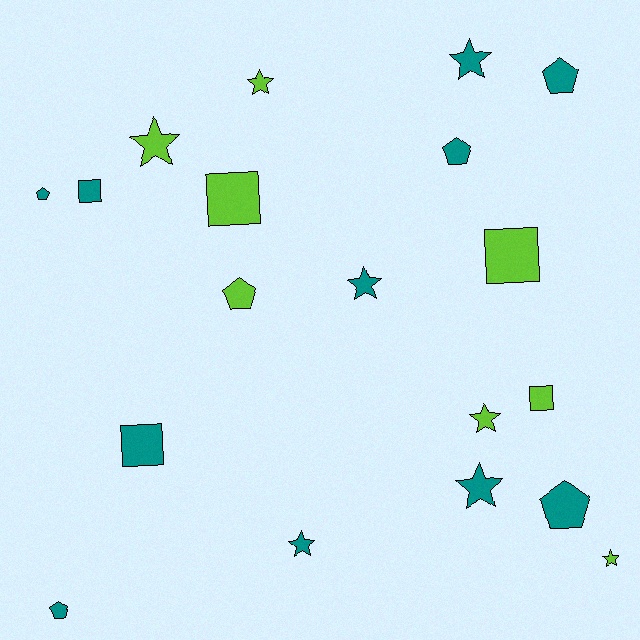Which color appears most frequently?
Teal, with 11 objects.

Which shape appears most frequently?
Star, with 8 objects.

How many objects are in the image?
There are 19 objects.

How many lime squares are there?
There are 3 lime squares.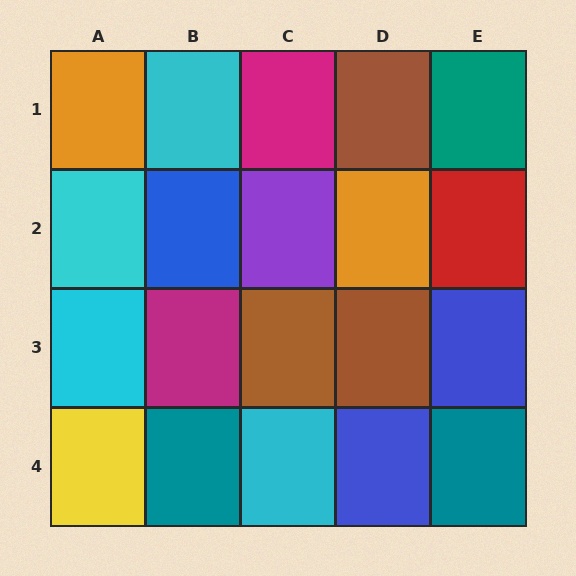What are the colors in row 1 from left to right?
Orange, cyan, magenta, brown, teal.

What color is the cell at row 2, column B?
Blue.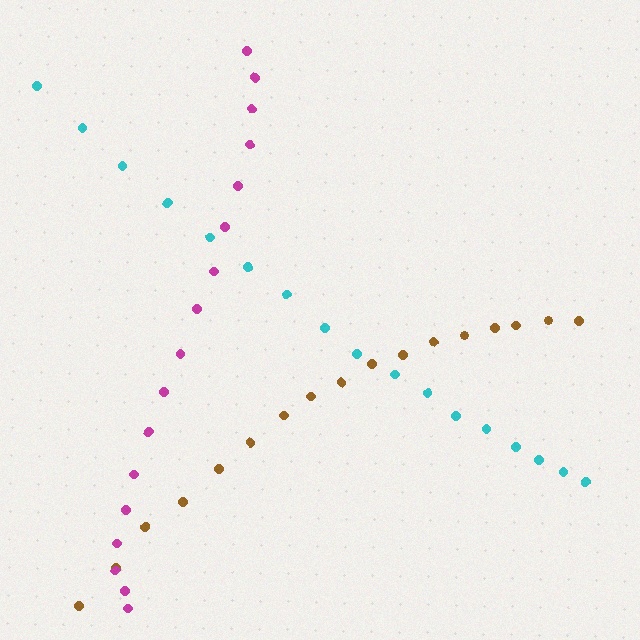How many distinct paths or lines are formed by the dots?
There are 3 distinct paths.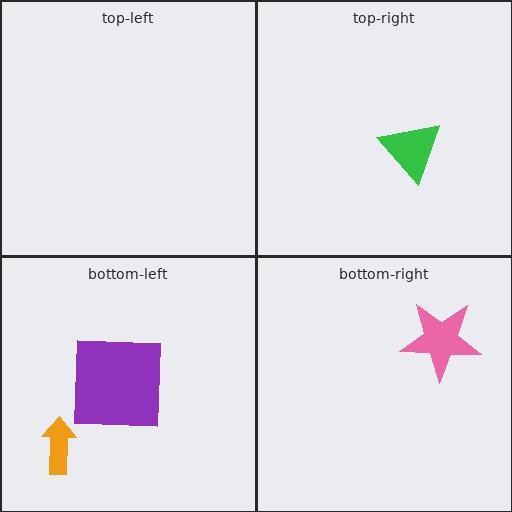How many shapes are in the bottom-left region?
2.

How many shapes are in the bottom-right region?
1.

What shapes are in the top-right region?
The green triangle.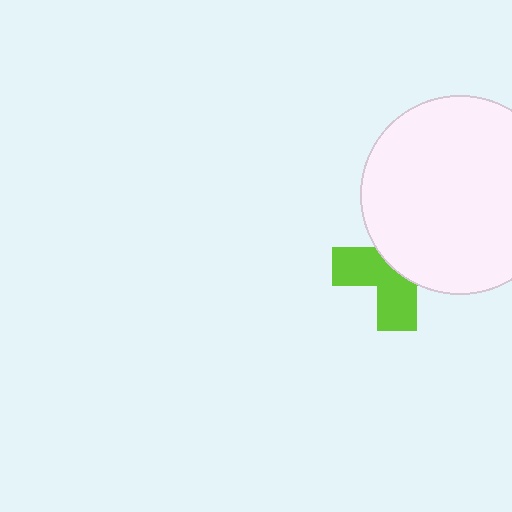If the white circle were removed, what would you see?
You would see the complete lime cross.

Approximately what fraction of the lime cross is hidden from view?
Roughly 52% of the lime cross is hidden behind the white circle.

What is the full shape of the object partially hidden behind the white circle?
The partially hidden object is a lime cross.